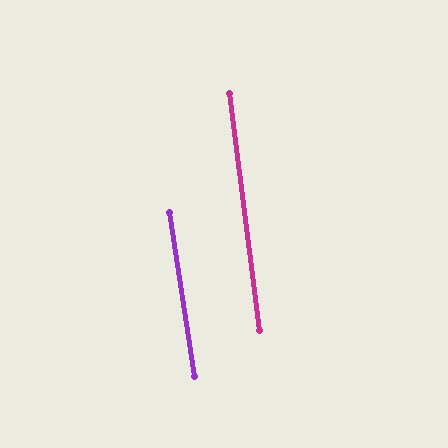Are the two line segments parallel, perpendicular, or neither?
Parallel — their directions differ by only 1.5°.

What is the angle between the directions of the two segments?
Approximately 1 degree.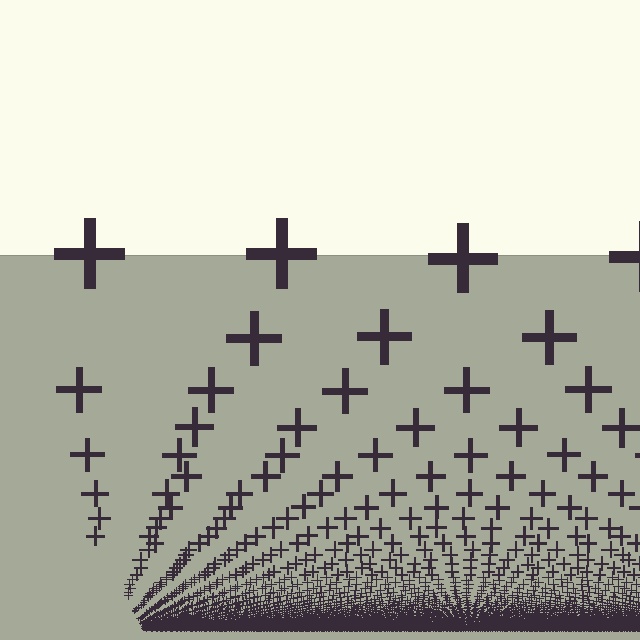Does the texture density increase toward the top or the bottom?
Density increases toward the bottom.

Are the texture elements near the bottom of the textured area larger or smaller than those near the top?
Smaller. The gradient is inverted — elements near the bottom are smaller and denser.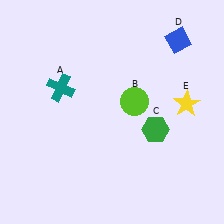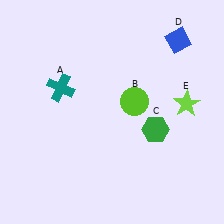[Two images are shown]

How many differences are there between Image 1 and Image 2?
There is 1 difference between the two images.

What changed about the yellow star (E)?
In Image 1, E is yellow. In Image 2, it changed to lime.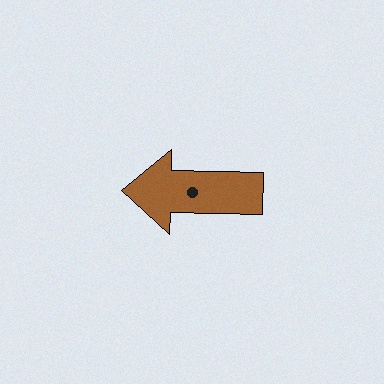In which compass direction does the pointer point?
West.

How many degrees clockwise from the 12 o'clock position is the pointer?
Approximately 271 degrees.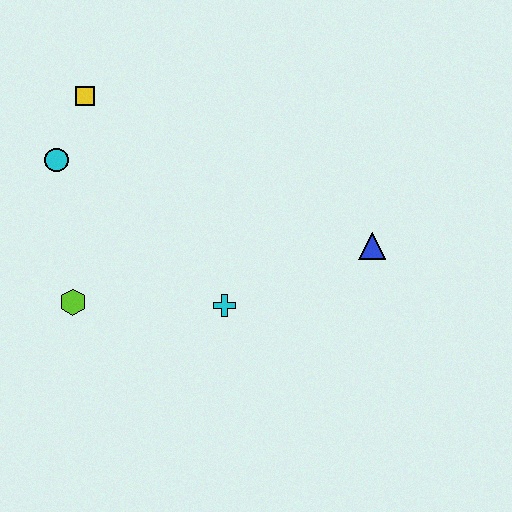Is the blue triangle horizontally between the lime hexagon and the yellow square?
No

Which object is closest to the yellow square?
The cyan circle is closest to the yellow square.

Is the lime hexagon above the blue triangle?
No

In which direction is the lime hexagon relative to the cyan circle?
The lime hexagon is below the cyan circle.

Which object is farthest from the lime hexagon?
The blue triangle is farthest from the lime hexagon.